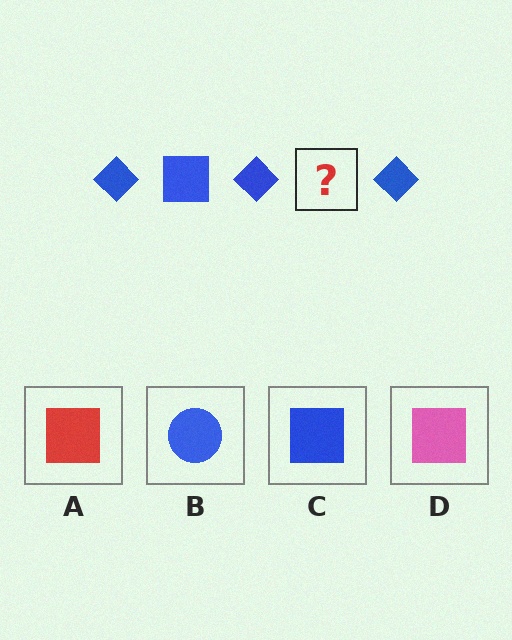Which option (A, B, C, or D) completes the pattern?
C.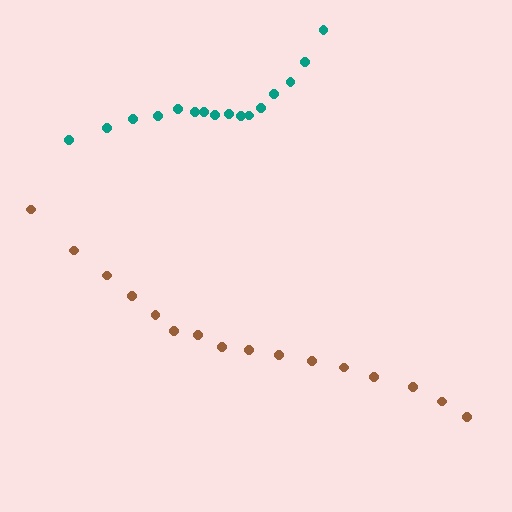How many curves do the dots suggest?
There are 2 distinct paths.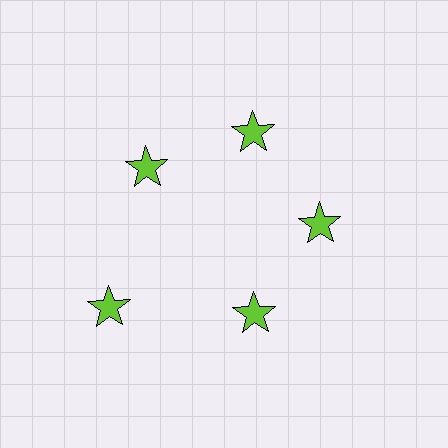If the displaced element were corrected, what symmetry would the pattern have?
It would have 5-fold rotational symmetry — the pattern would map onto itself every 72 degrees.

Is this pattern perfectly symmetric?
No. The 5 lime stars are arranged in a ring, but one element near the 8 o'clock position is pushed outward from the center, breaking the 5-fold rotational symmetry.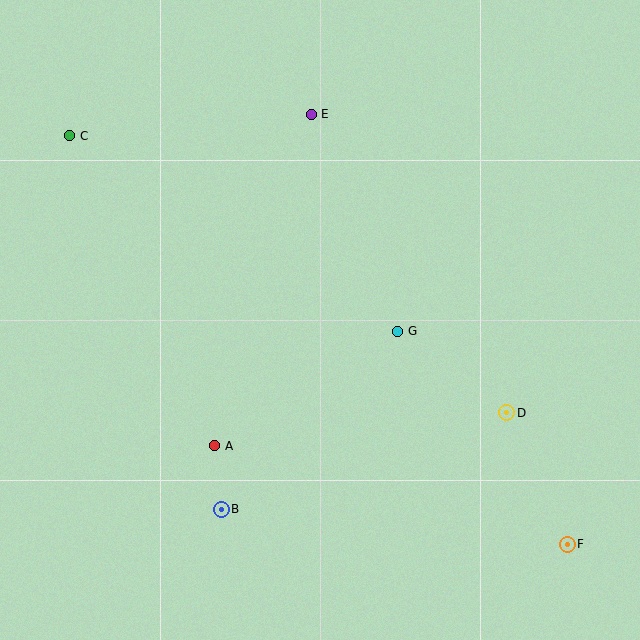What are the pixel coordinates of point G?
Point G is at (398, 331).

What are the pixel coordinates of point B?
Point B is at (221, 509).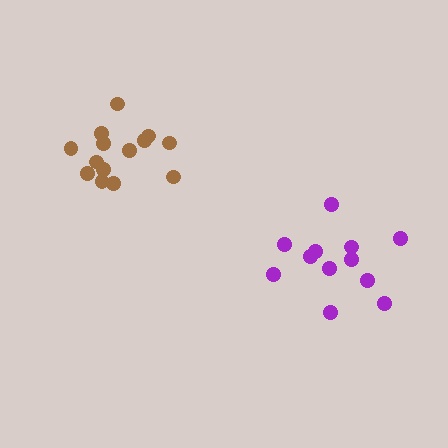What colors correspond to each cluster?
The clusters are colored: purple, brown.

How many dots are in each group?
Group 1: 12 dots, Group 2: 14 dots (26 total).